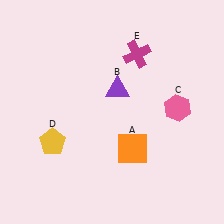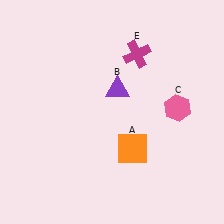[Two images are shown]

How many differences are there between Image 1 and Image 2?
There is 1 difference between the two images.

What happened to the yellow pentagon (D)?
The yellow pentagon (D) was removed in Image 2. It was in the bottom-left area of Image 1.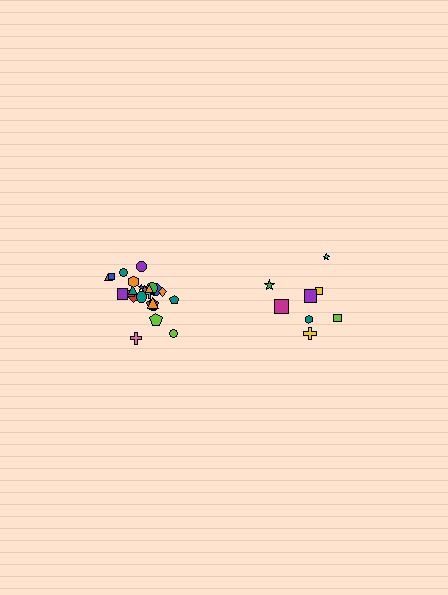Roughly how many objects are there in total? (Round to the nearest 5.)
Roughly 35 objects in total.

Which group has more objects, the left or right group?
The left group.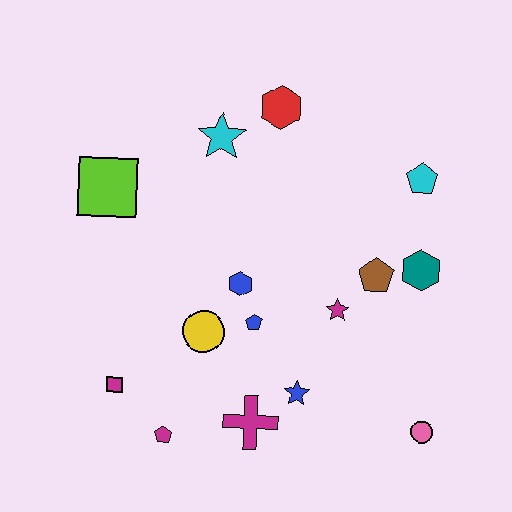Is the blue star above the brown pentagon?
No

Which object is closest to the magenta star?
The brown pentagon is closest to the magenta star.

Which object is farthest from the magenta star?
The lime square is farthest from the magenta star.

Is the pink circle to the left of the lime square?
No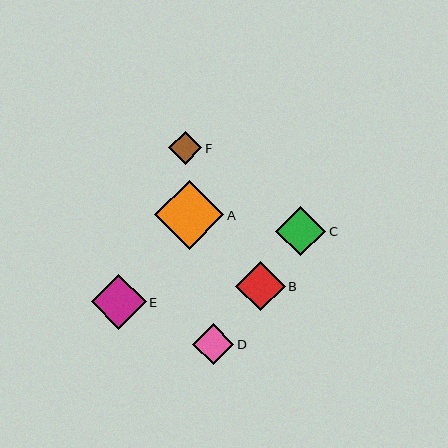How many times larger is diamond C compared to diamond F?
Diamond C is approximately 1.5 times the size of diamond F.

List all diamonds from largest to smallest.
From largest to smallest: A, E, C, B, D, F.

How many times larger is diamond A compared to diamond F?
Diamond A is approximately 2.1 times the size of diamond F.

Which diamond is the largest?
Diamond A is the largest with a size of approximately 69 pixels.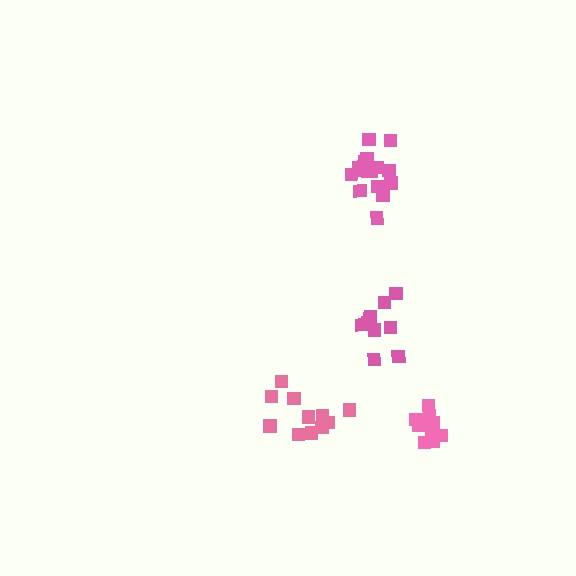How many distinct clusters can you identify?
There are 4 distinct clusters.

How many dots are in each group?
Group 1: 16 dots, Group 2: 11 dots, Group 3: 10 dots, Group 4: 10 dots (47 total).